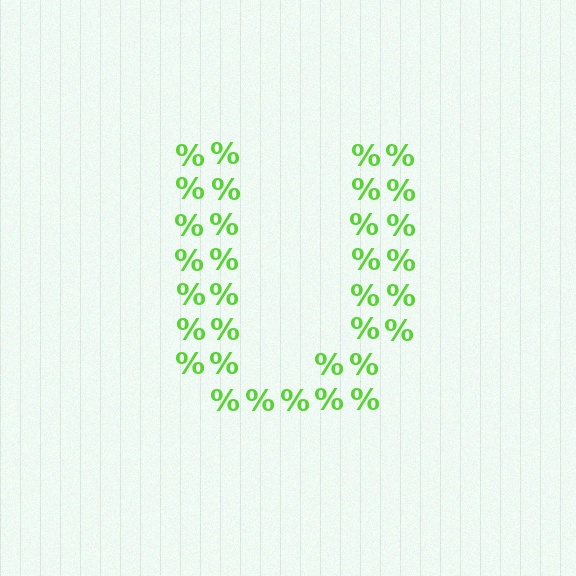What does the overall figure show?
The overall figure shows the letter U.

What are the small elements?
The small elements are percent signs.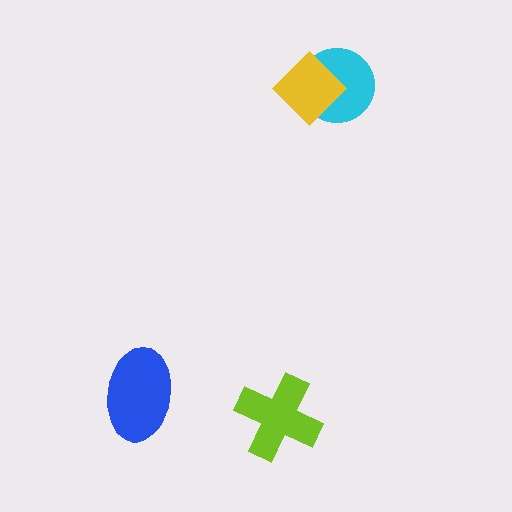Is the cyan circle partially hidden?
Yes, it is partially covered by another shape.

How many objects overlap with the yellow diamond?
1 object overlaps with the yellow diamond.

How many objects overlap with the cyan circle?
1 object overlaps with the cyan circle.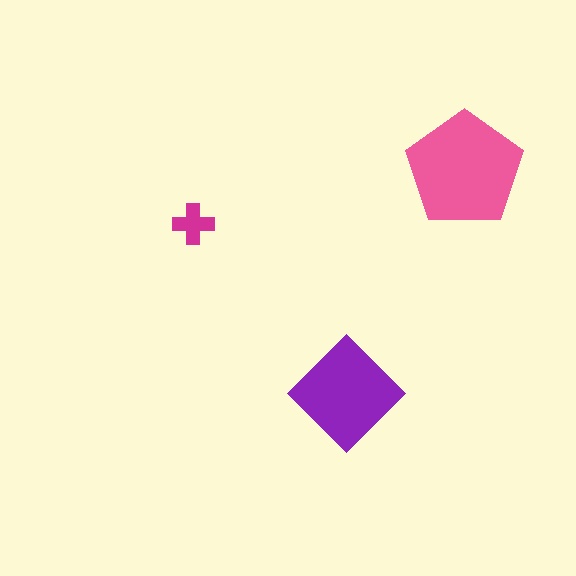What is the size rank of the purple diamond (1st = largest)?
2nd.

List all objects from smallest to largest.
The magenta cross, the purple diamond, the pink pentagon.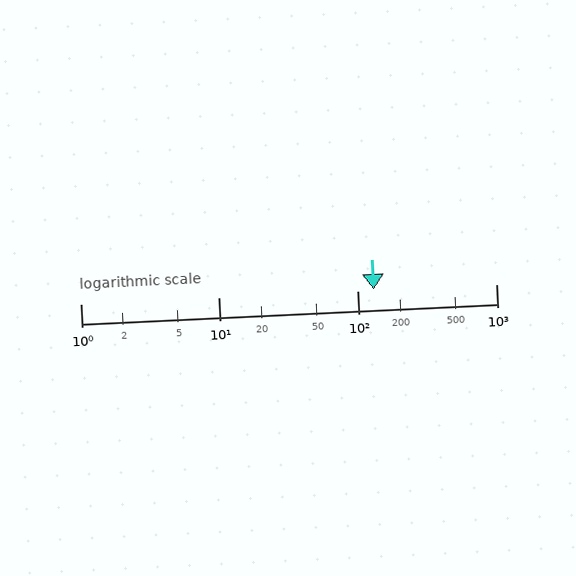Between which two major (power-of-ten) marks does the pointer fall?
The pointer is between 100 and 1000.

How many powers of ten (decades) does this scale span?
The scale spans 3 decades, from 1 to 1000.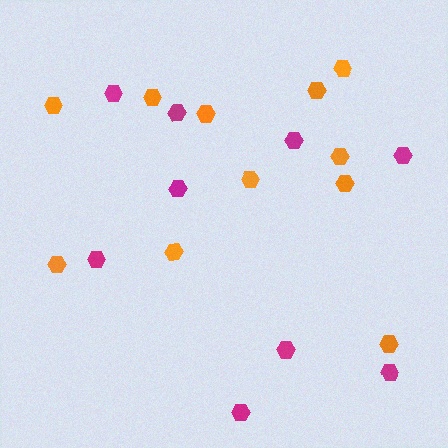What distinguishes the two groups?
There are 2 groups: one group of magenta hexagons (9) and one group of orange hexagons (11).